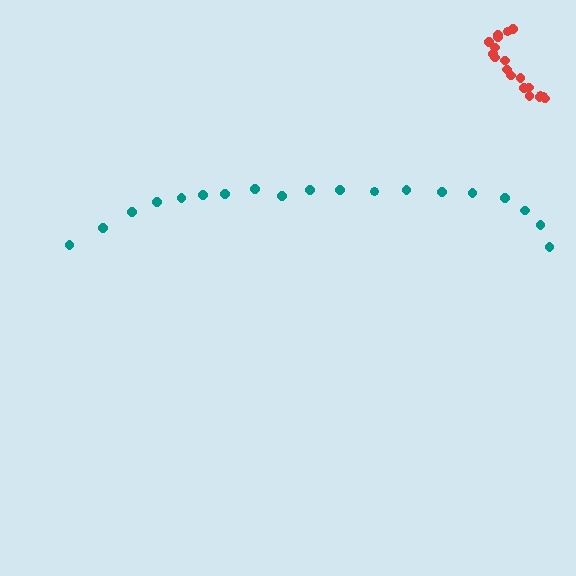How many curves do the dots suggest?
There are 2 distinct paths.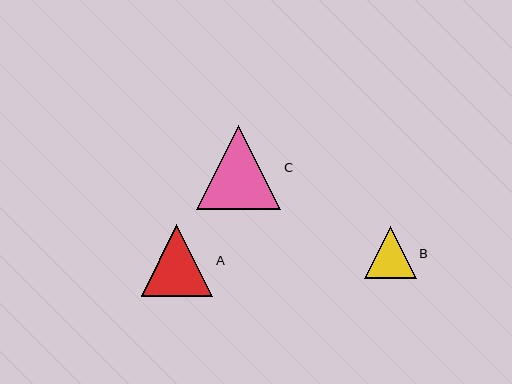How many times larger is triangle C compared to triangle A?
Triangle C is approximately 1.2 times the size of triangle A.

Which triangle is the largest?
Triangle C is the largest with a size of approximately 84 pixels.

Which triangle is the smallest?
Triangle B is the smallest with a size of approximately 52 pixels.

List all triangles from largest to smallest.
From largest to smallest: C, A, B.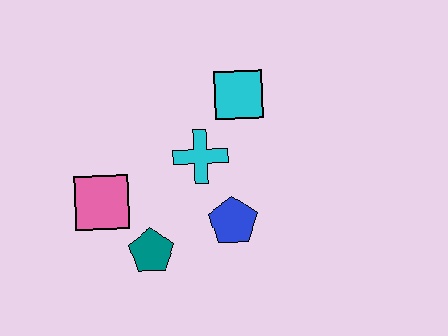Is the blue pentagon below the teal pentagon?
No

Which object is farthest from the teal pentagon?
The cyan square is farthest from the teal pentagon.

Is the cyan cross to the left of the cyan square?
Yes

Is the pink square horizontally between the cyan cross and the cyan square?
No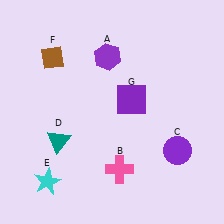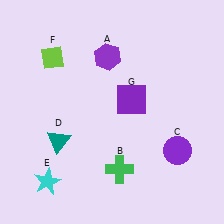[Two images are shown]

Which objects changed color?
B changed from pink to green. F changed from brown to lime.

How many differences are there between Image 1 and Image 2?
There are 2 differences between the two images.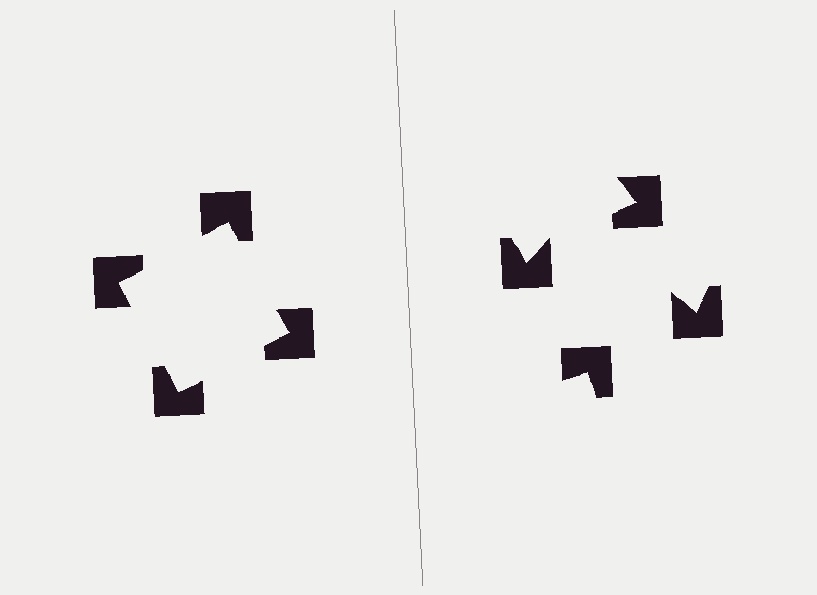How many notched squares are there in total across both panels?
8 — 4 on each side.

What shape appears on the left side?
An illusory square.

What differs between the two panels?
The notched squares are positioned identically on both sides; only the wedge orientations differ. On the left they align to a square; on the right they are misaligned.